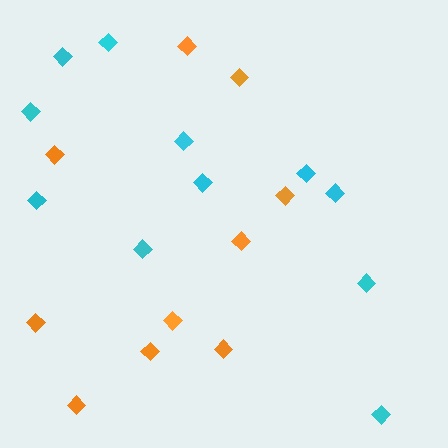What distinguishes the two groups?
There are 2 groups: one group of cyan diamonds (11) and one group of orange diamonds (10).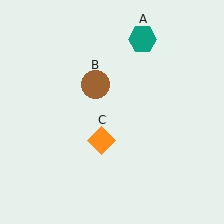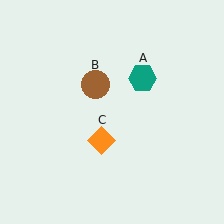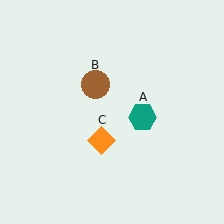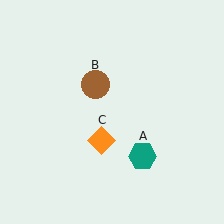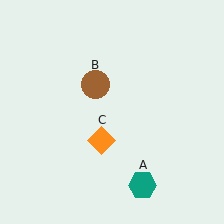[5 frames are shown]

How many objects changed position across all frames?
1 object changed position: teal hexagon (object A).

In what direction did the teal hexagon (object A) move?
The teal hexagon (object A) moved down.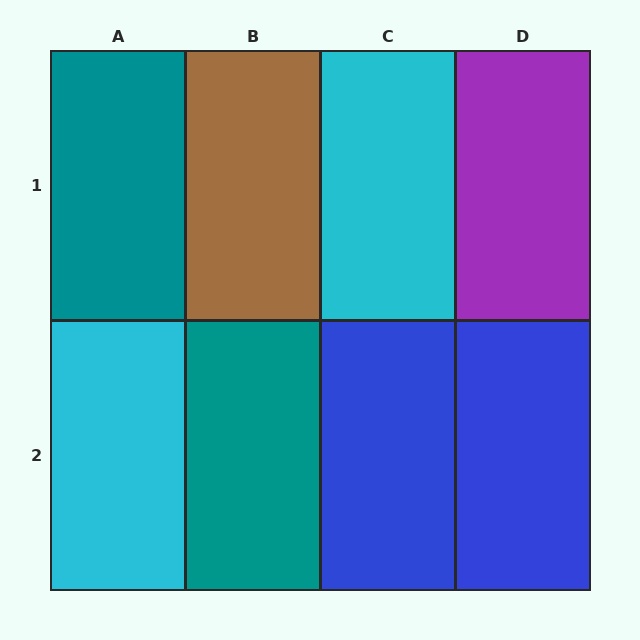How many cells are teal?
2 cells are teal.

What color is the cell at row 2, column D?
Blue.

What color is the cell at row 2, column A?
Cyan.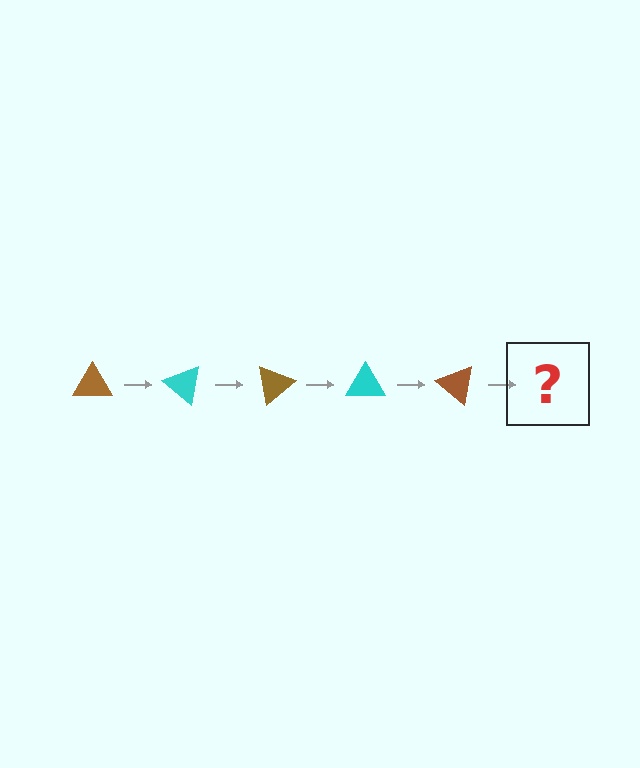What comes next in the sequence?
The next element should be a cyan triangle, rotated 200 degrees from the start.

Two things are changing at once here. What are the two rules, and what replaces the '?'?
The two rules are that it rotates 40 degrees each step and the color cycles through brown and cyan. The '?' should be a cyan triangle, rotated 200 degrees from the start.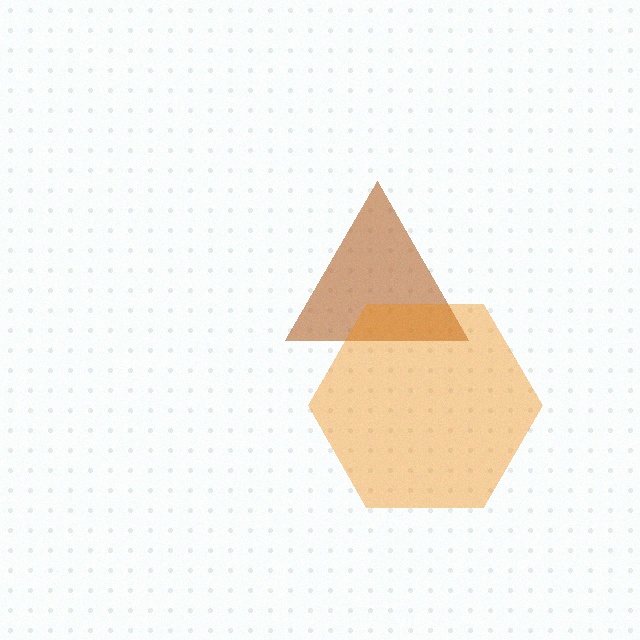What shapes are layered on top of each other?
The layered shapes are: a brown triangle, an orange hexagon.